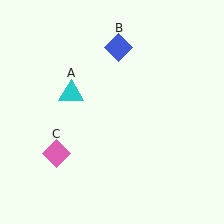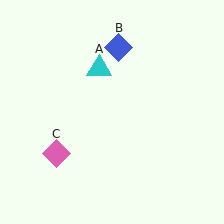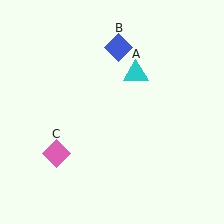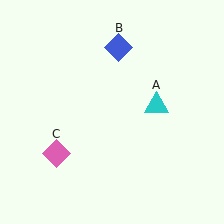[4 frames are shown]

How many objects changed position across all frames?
1 object changed position: cyan triangle (object A).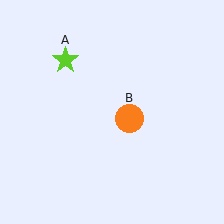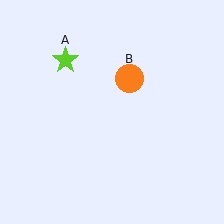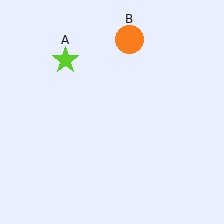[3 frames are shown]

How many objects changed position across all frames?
1 object changed position: orange circle (object B).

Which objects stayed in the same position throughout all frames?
Lime star (object A) remained stationary.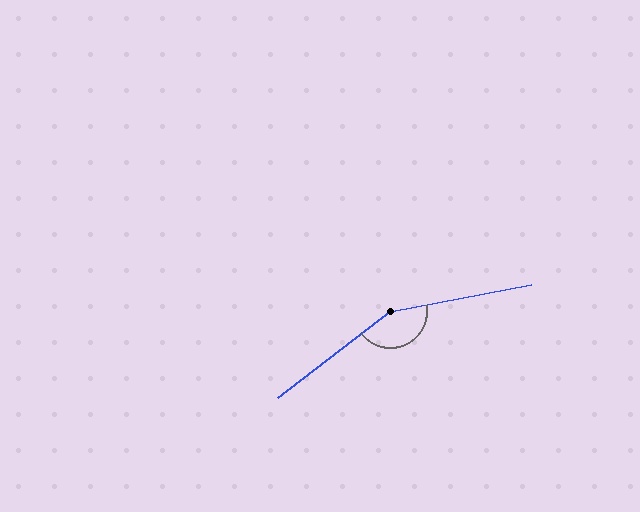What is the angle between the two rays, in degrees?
Approximately 153 degrees.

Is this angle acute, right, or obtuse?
It is obtuse.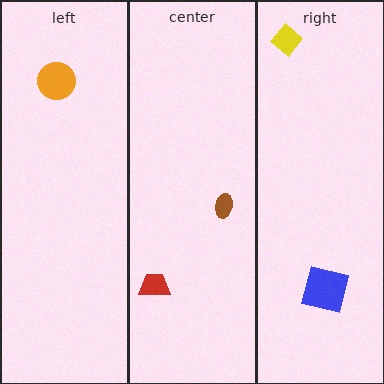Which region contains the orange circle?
The left region.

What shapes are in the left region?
The orange circle.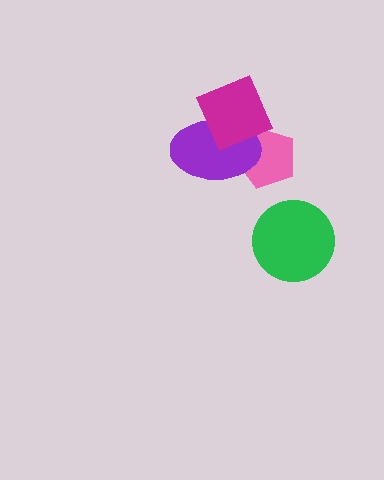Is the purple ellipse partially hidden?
Yes, it is partially covered by another shape.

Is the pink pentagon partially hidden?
Yes, it is partially covered by another shape.